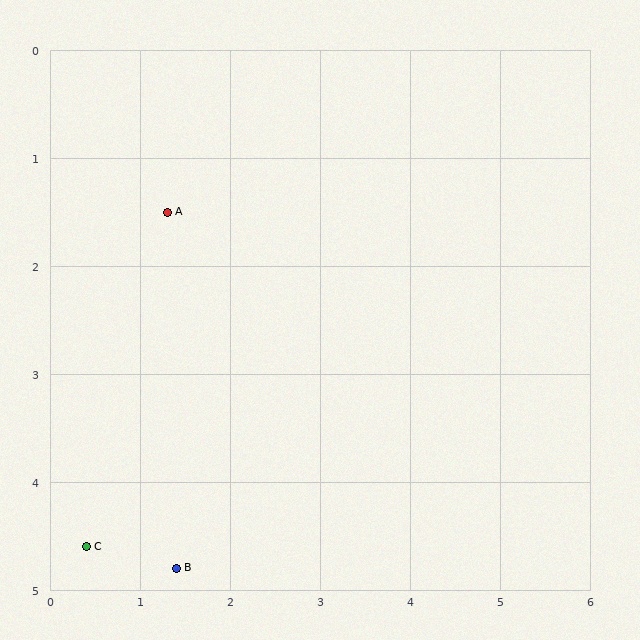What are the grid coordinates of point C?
Point C is at approximately (0.4, 4.6).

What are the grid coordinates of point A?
Point A is at approximately (1.3, 1.5).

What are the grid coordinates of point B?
Point B is at approximately (1.4, 4.8).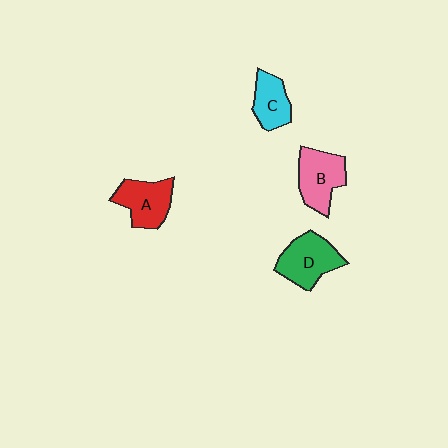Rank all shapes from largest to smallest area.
From largest to smallest: D (green), B (pink), A (red), C (cyan).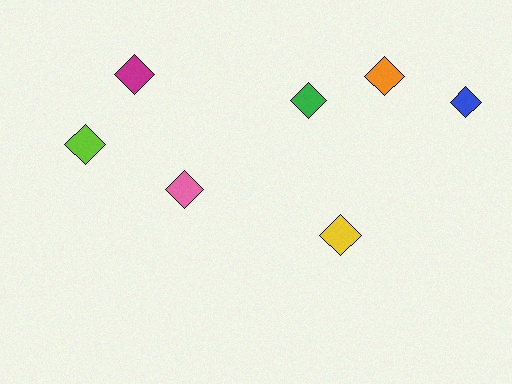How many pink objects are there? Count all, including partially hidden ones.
There is 1 pink object.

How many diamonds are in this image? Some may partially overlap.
There are 7 diamonds.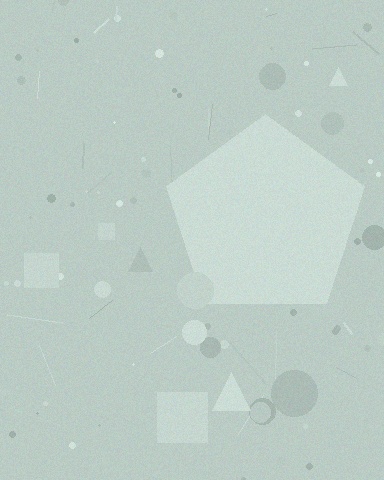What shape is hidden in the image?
A pentagon is hidden in the image.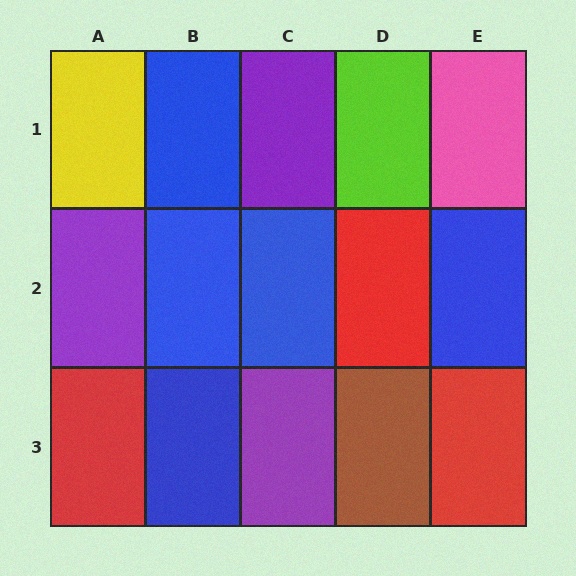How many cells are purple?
3 cells are purple.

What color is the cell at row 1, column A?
Yellow.